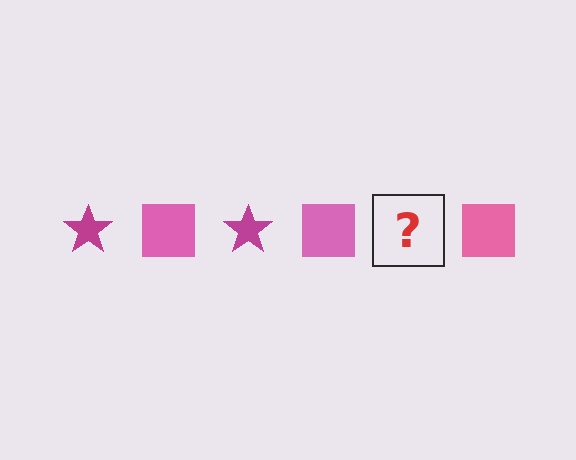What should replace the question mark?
The question mark should be replaced with a magenta star.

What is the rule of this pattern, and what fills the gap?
The rule is that the pattern alternates between magenta star and pink square. The gap should be filled with a magenta star.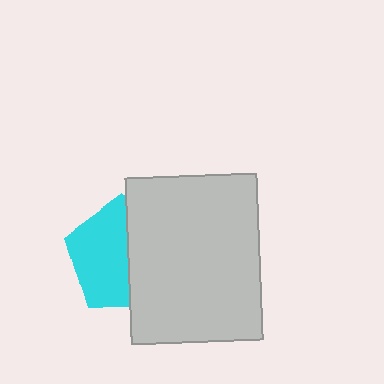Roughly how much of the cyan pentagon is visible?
About half of it is visible (roughly 54%).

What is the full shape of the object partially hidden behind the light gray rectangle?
The partially hidden object is a cyan pentagon.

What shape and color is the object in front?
The object in front is a light gray rectangle.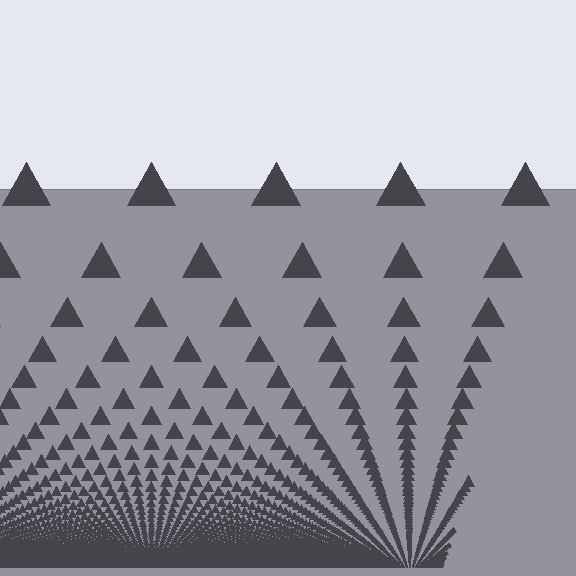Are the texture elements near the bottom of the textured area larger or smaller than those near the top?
Smaller. The gradient is inverted — elements near the bottom are smaller and denser.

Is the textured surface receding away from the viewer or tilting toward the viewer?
The surface appears to tilt toward the viewer. Texture elements get larger and sparser toward the top.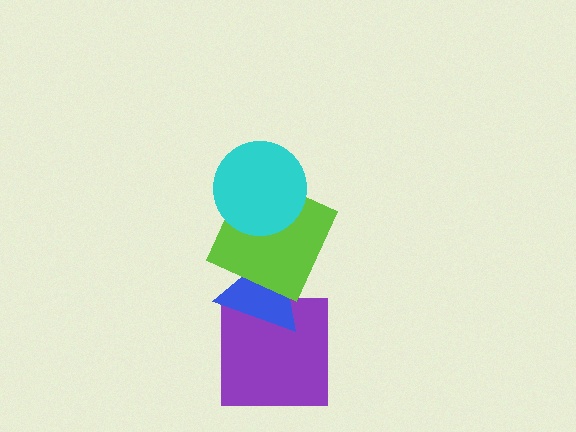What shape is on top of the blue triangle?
The lime square is on top of the blue triangle.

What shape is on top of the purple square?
The blue triangle is on top of the purple square.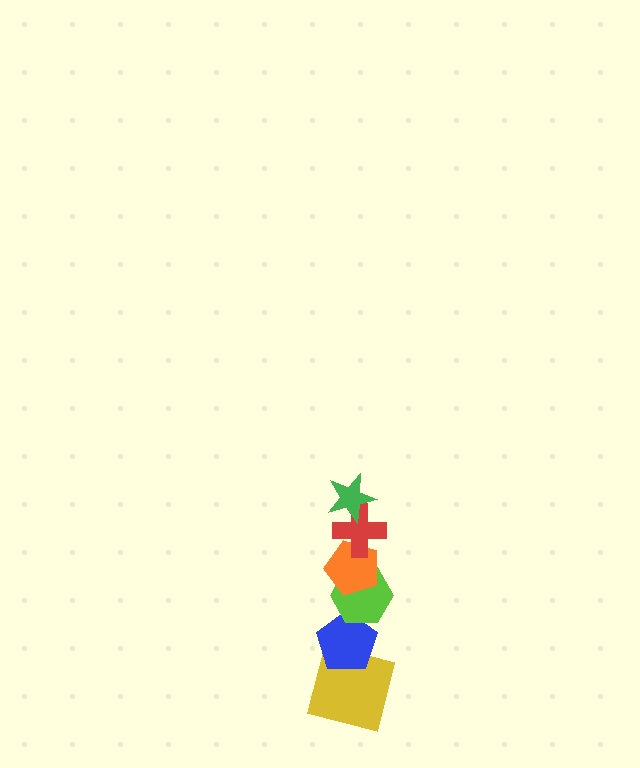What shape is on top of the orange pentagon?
The red cross is on top of the orange pentagon.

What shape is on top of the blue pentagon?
The lime hexagon is on top of the blue pentagon.